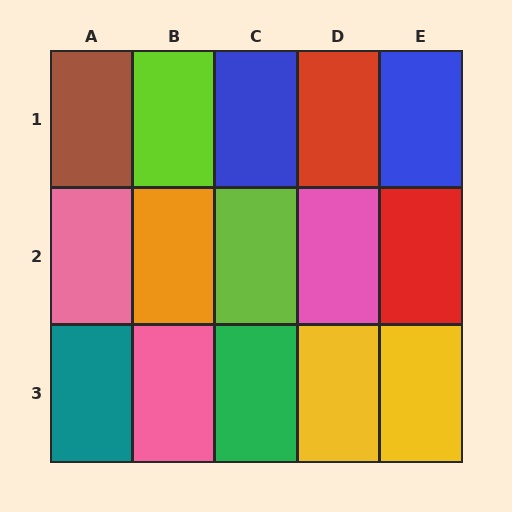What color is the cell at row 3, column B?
Pink.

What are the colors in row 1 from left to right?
Brown, lime, blue, red, blue.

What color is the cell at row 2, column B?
Orange.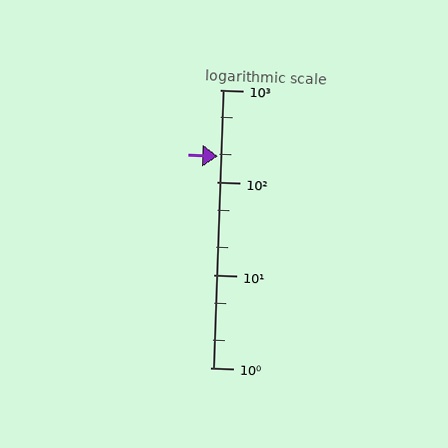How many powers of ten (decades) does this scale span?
The scale spans 3 decades, from 1 to 1000.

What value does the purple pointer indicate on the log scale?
The pointer indicates approximately 190.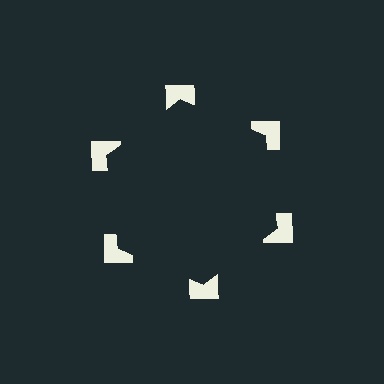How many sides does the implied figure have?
6 sides.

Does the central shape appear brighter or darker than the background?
It typically appears slightly darker than the background, even though no actual brightness change is drawn.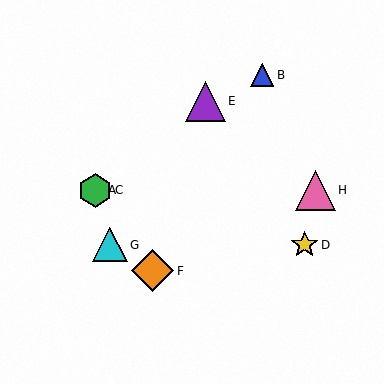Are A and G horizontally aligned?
No, A is at y≈190 and G is at y≈245.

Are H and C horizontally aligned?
Yes, both are at y≈190.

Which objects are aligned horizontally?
Objects A, C, H are aligned horizontally.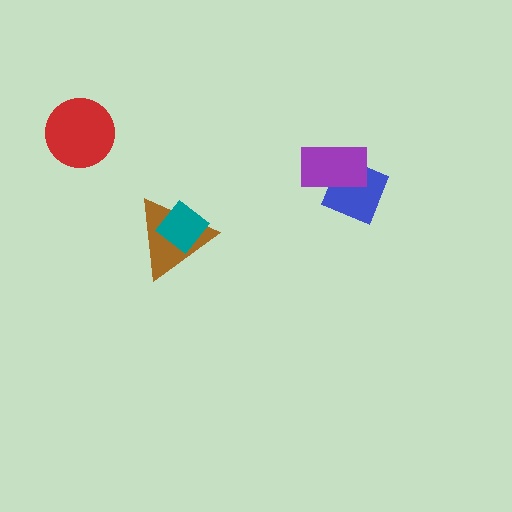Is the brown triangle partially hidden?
Yes, it is partially covered by another shape.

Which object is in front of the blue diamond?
The purple rectangle is in front of the blue diamond.